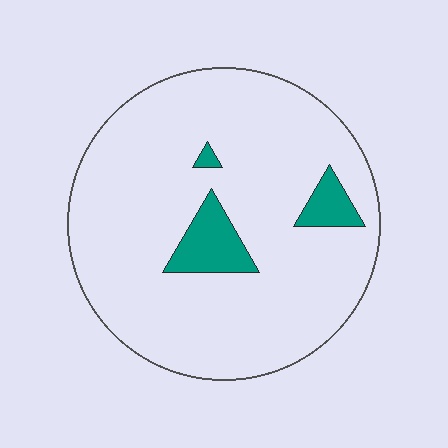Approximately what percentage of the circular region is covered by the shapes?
Approximately 10%.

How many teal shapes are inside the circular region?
3.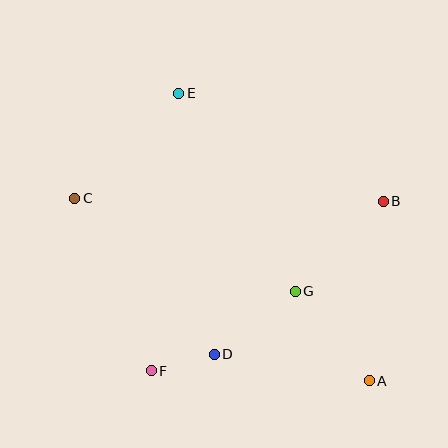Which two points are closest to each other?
Points D and F are closest to each other.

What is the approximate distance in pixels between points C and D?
The distance between C and D is approximately 209 pixels.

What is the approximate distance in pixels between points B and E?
The distance between B and E is approximately 231 pixels.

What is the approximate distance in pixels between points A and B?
The distance between A and B is approximately 180 pixels.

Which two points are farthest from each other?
Points A and C are farthest from each other.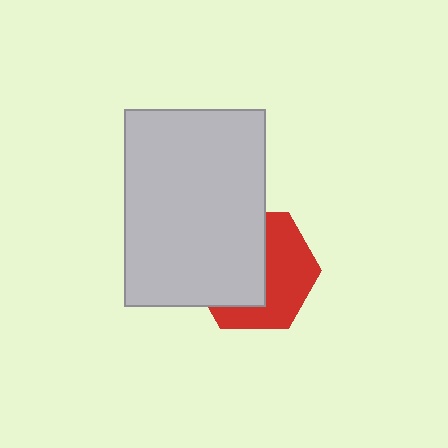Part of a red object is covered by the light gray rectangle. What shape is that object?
It is a hexagon.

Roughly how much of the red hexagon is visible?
About half of it is visible (roughly 49%).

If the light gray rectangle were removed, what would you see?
You would see the complete red hexagon.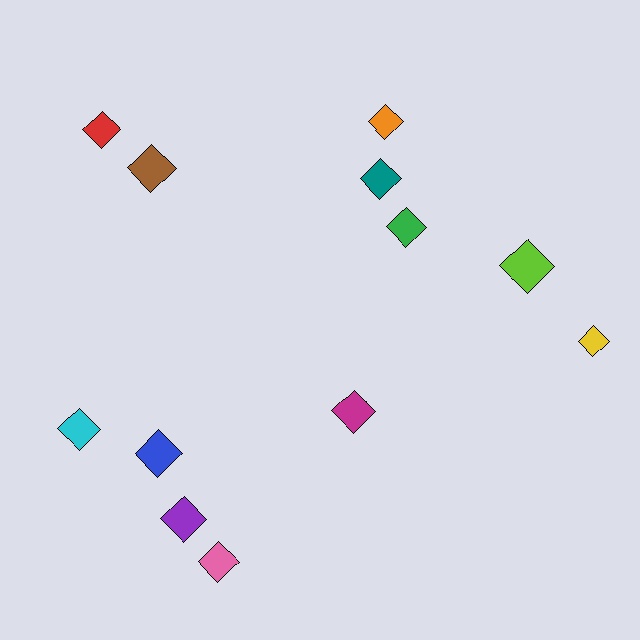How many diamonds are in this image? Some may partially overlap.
There are 12 diamonds.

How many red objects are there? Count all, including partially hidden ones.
There is 1 red object.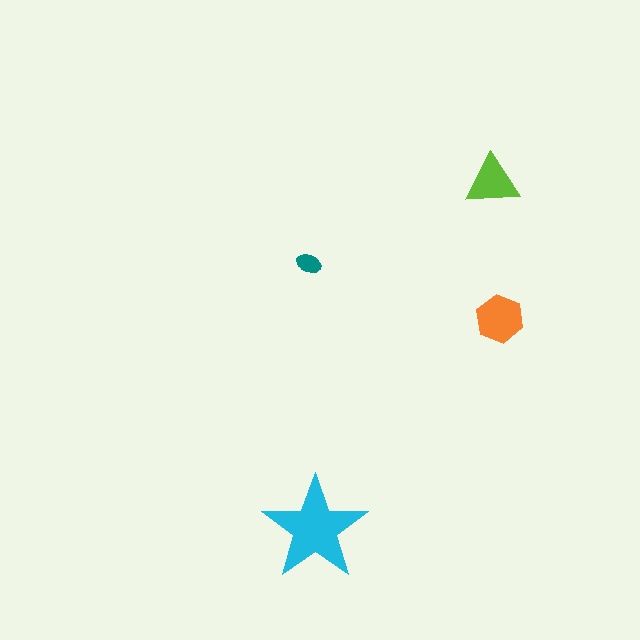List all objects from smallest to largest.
The teal ellipse, the lime triangle, the orange hexagon, the cyan star.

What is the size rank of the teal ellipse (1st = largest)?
4th.